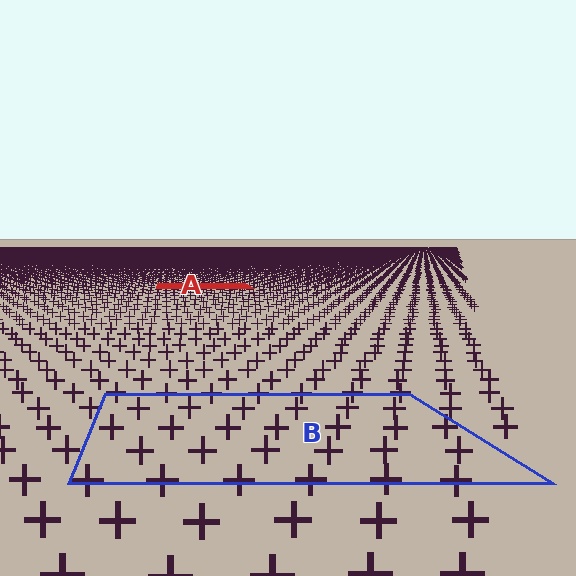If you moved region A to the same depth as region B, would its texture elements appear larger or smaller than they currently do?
They would appear larger. At a closer depth, the same texture elements are projected at a bigger on-screen size.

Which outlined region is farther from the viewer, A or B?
Region A is farther from the viewer — the texture elements inside it appear smaller and more densely packed.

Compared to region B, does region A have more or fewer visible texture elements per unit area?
Region A has more texture elements per unit area — they are packed more densely because it is farther away.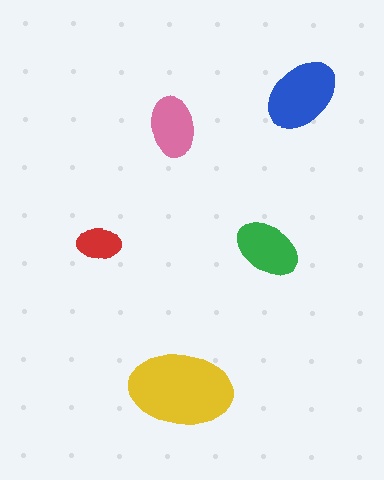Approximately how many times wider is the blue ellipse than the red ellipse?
About 2 times wider.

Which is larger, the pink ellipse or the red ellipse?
The pink one.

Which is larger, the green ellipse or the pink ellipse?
The green one.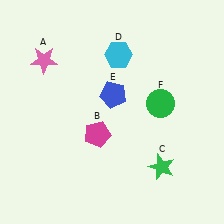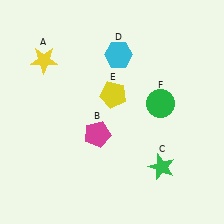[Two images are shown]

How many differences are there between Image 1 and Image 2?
There are 2 differences between the two images.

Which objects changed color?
A changed from pink to yellow. E changed from blue to yellow.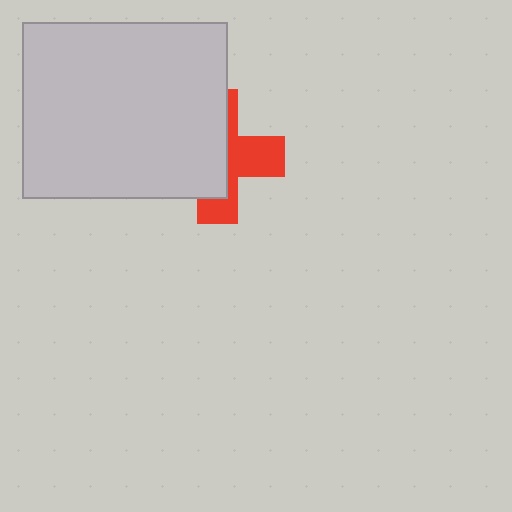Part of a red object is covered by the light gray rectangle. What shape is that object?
It is a cross.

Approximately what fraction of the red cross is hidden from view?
Roughly 56% of the red cross is hidden behind the light gray rectangle.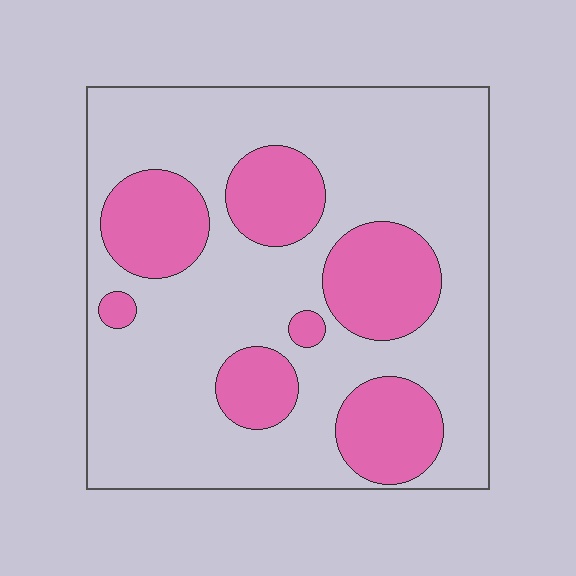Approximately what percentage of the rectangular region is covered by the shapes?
Approximately 30%.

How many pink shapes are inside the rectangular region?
7.